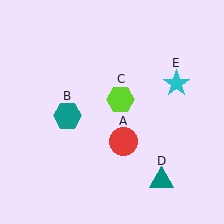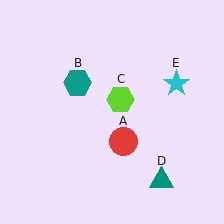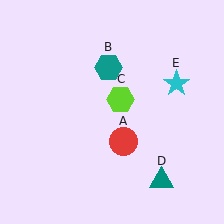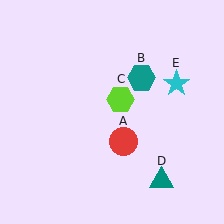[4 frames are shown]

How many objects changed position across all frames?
1 object changed position: teal hexagon (object B).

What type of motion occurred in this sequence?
The teal hexagon (object B) rotated clockwise around the center of the scene.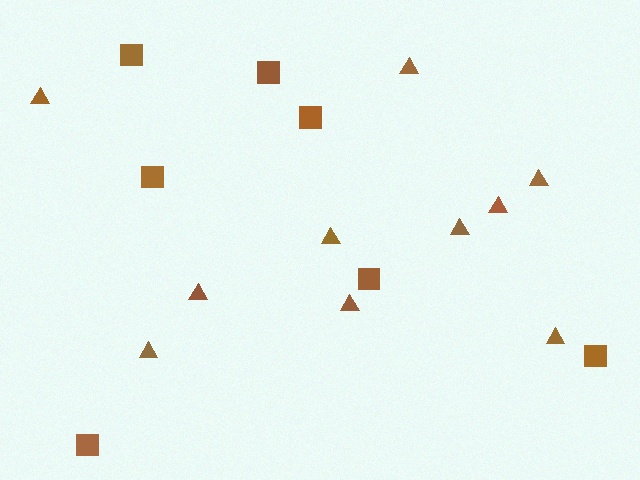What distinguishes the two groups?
There are 2 groups: one group of triangles (10) and one group of squares (7).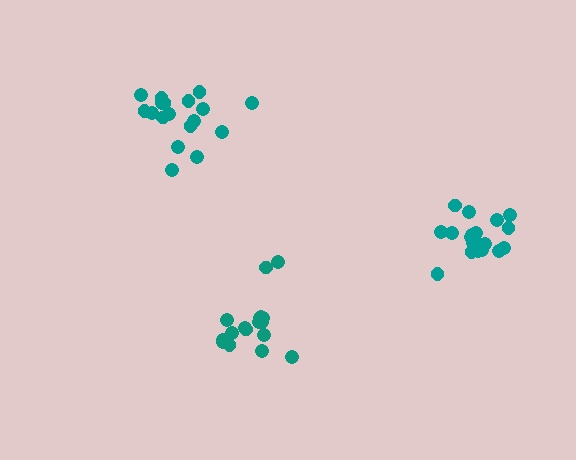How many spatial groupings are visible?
There are 3 spatial groupings.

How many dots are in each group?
Group 1: 18 dots, Group 2: 19 dots, Group 3: 17 dots (54 total).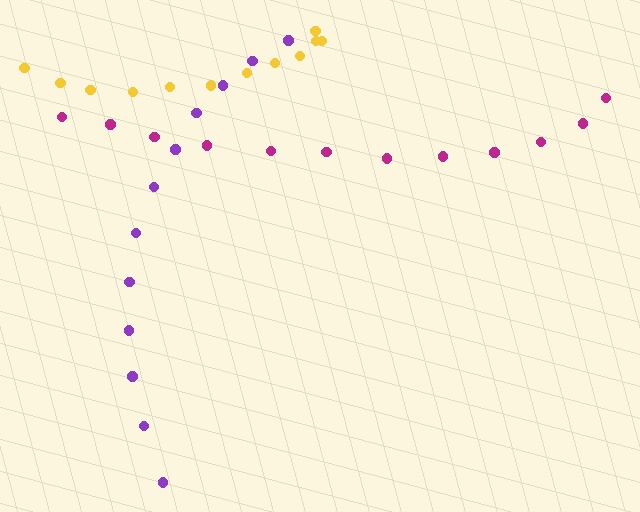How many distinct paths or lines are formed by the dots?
There are 3 distinct paths.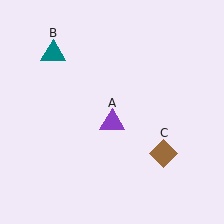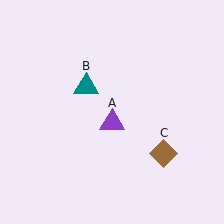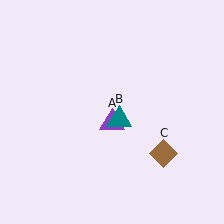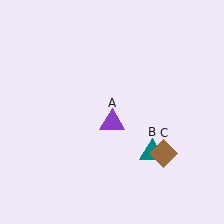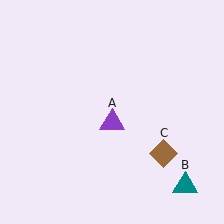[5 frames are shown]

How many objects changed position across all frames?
1 object changed position: teal triangle (object B).